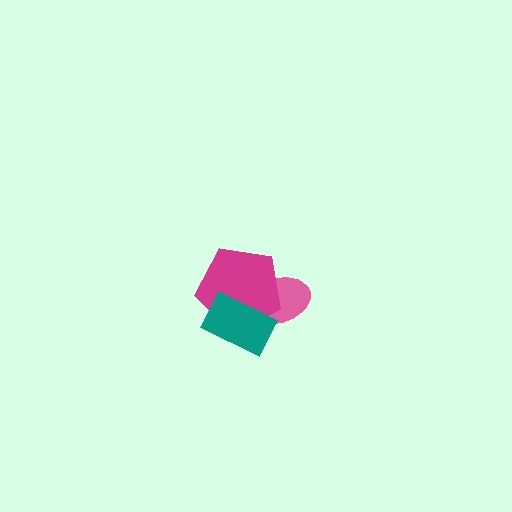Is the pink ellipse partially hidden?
Yes, it is partially covered by another shape.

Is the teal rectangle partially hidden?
No, no other shape covers it.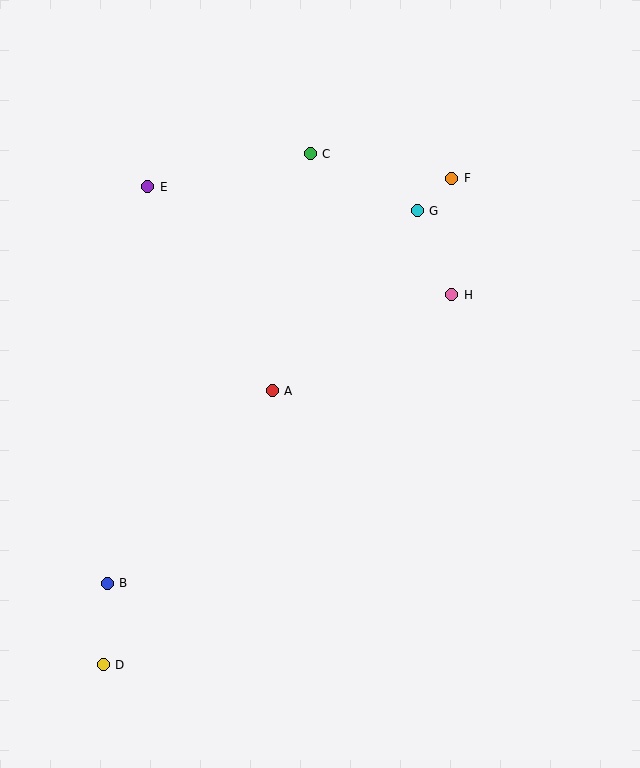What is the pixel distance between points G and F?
The distance between G and F is 47 pixels.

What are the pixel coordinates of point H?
Point H is at (452, 295).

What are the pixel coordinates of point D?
Point D is at (103, 665).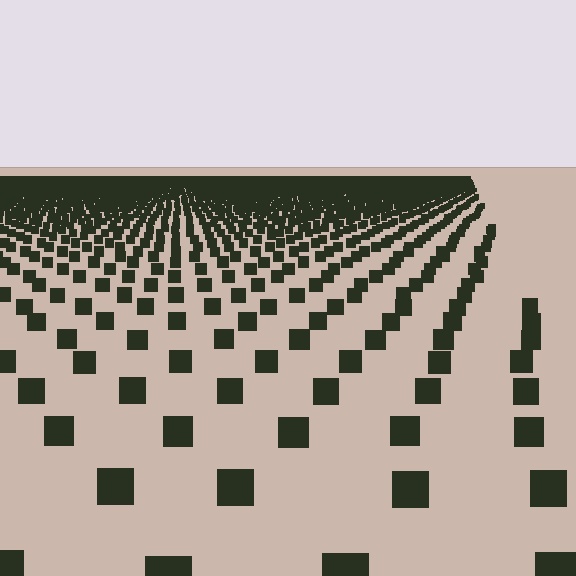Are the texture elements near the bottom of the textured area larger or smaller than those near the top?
Larger. Near the bottom, elements are closer to the viewer and appear at a bigger on-screen size.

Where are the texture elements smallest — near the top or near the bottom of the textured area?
Near the top.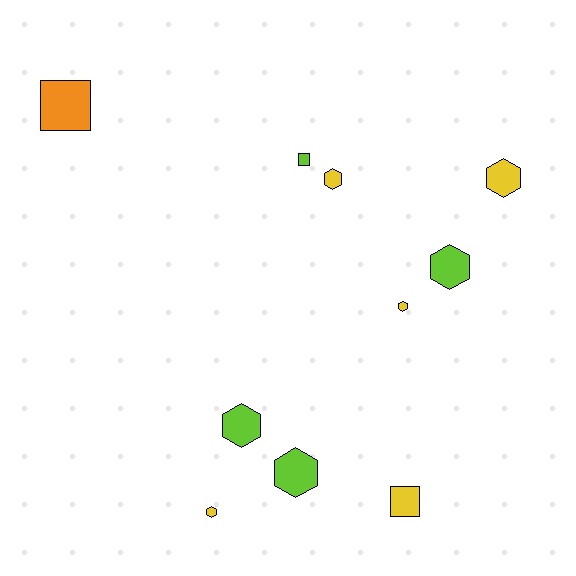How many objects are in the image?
There are 10 objects.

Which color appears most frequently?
Yellow, with 5 objects.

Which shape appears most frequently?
Hexagon, with 7 objects.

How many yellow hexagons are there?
There are 4 yellow hexagons.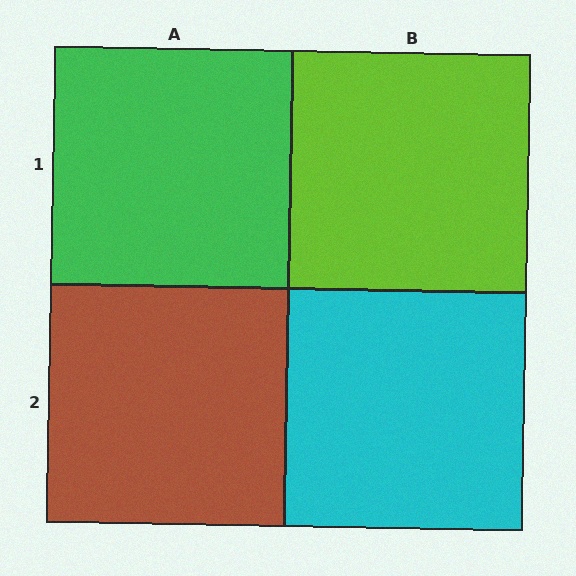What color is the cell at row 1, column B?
Lime.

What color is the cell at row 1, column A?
Green.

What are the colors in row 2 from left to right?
Brown, cyan.